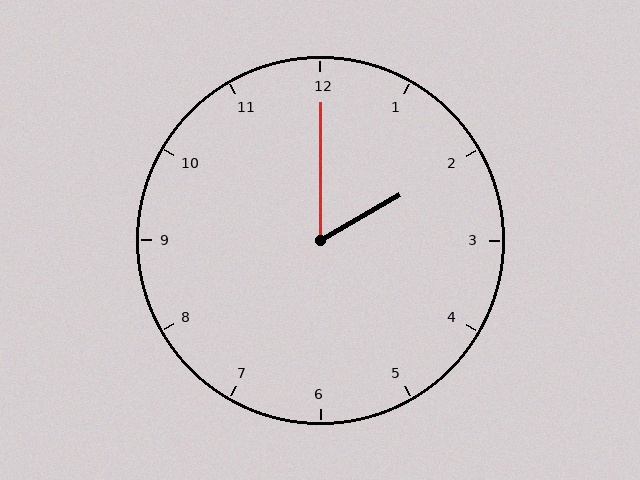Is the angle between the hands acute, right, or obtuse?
It is acute.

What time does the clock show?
2:00.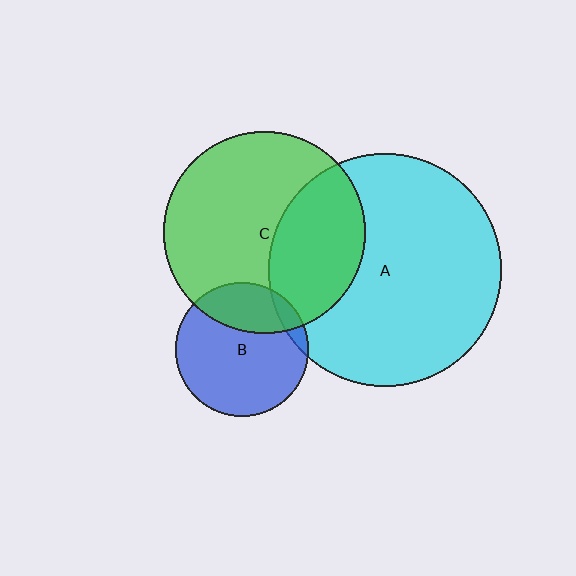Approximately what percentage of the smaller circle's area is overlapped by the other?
Approximately 35%.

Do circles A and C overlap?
Yes.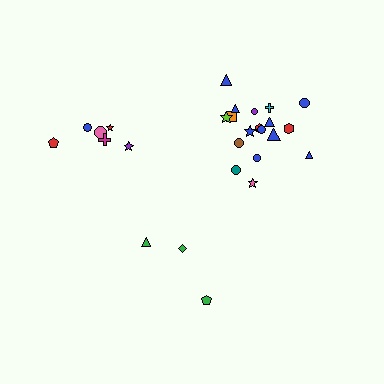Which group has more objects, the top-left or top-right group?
The top-right group.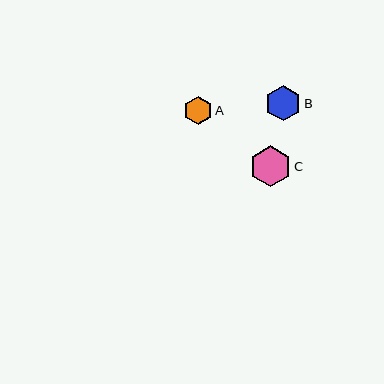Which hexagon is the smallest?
Hexagon A is the smallest with a size of approximately 28 pixels.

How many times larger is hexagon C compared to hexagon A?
Hexagon C is approximately 1.4 times the size of hexagon A.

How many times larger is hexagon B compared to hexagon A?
Hexagon B is approximately 1.2 times the size of hexagon A.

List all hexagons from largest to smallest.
From largest to smallest: C, B, A.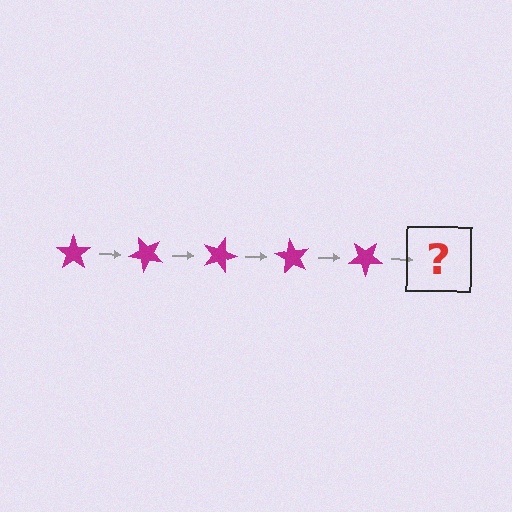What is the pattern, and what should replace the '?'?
The pattern is that the star rotates 45 degrees each step. The '?' should be a magenta star rotated 225 degrees.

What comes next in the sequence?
The next element should be a magenta star rotated 225 degrees.